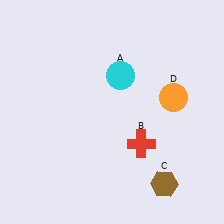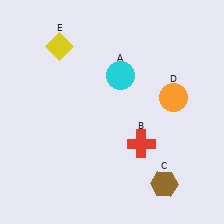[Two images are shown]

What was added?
A yellow diamond (E) was added in Image 2.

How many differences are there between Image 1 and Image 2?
There is 1 difference between the two images.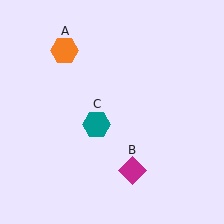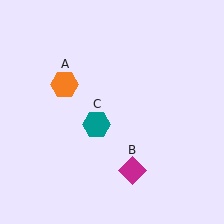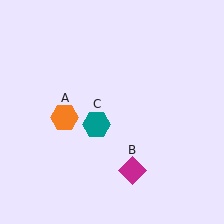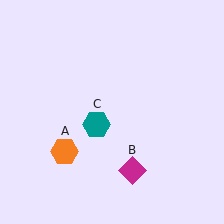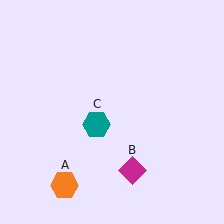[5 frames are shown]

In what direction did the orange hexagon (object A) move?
The orange hexagon (object A) moved down.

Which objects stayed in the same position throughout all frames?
Magenta diamond (object B) and teal hexagon (object C) remained stationary.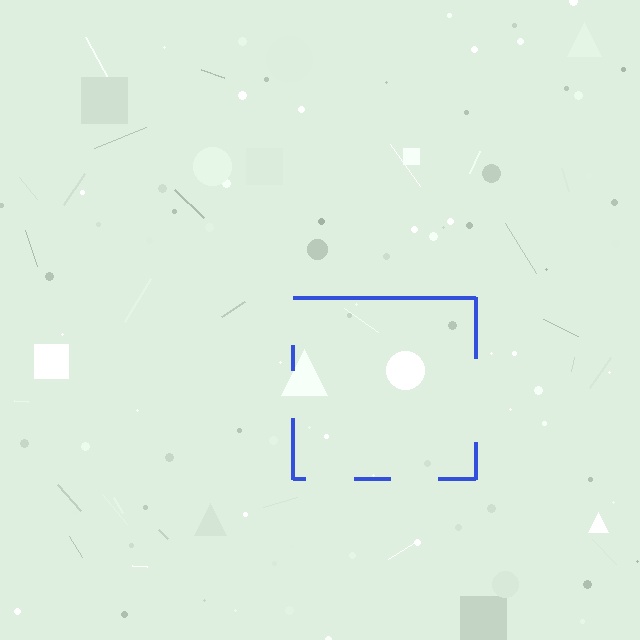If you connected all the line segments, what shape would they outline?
They would outline a square.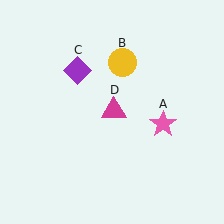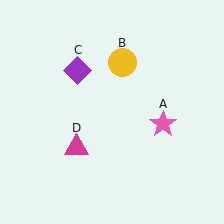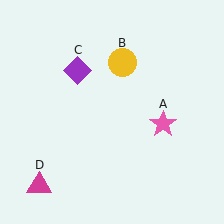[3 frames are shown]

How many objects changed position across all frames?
1 object changed position: magenta triangle (object D).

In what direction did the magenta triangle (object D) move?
The magenta triangle (object D) moved down and to the left.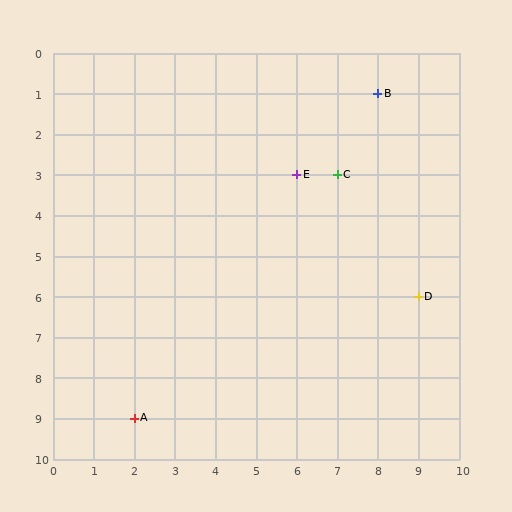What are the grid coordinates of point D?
Point D is at grid coordinates (9, 6).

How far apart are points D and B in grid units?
Points D and B are 1 column and 5 rows apart (about 5.1 grid units diagonally).